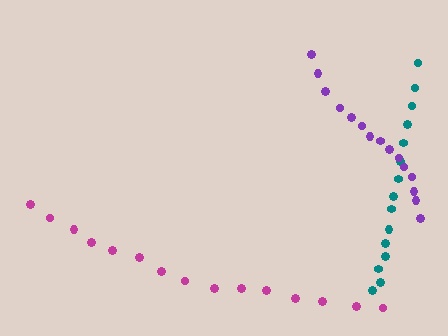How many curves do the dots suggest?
There are 3 distinct paths.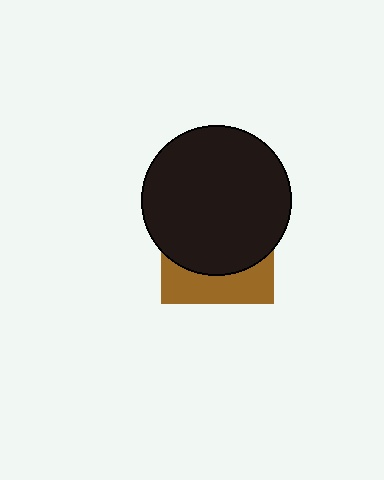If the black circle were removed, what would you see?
You would see the complete brown square.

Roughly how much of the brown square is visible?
A small part of it is visible (roughly 31%).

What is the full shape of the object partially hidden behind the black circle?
The partially hidden object is a brown square.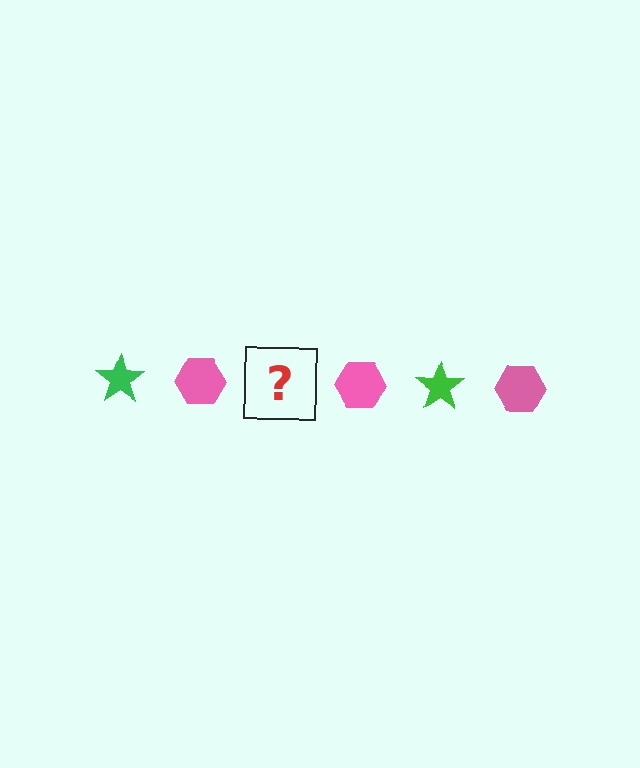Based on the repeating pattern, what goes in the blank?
The blank should be a green star.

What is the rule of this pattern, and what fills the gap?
The rule is that the pattern alternates between green star and pink hexagon. The gap should be filled with a green star.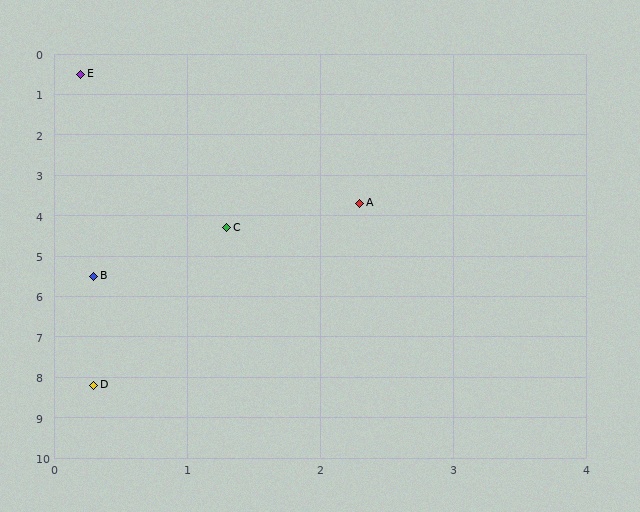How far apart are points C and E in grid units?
Points C and E are about 4.0 grid units apart.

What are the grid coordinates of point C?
Point C is at approximately (1.3, 4.3).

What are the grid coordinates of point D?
Point D is at approximately (0.3, 8.2).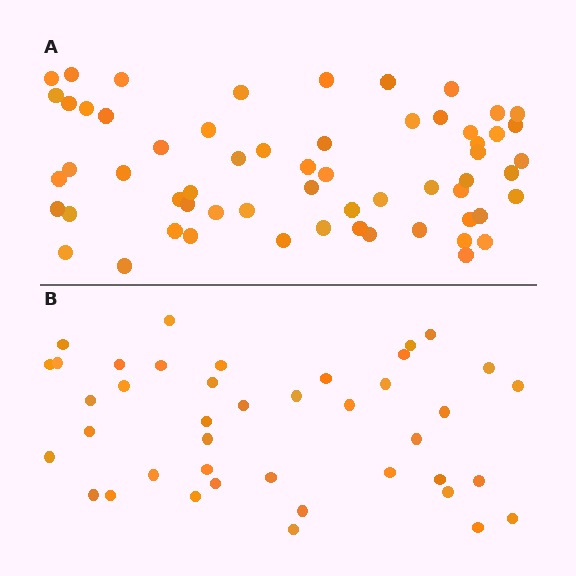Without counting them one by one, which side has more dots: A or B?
Region A (the top region) has more dots.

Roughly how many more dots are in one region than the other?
Region A has approximately 20 more dots than region B.